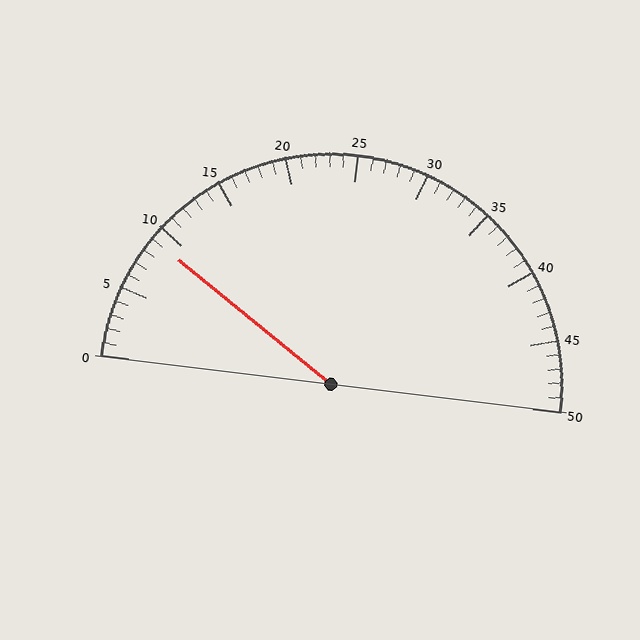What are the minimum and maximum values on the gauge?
The gauge ranges from 0 to 50.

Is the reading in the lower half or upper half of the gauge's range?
The reading is in the lower half of the range (0 to 50).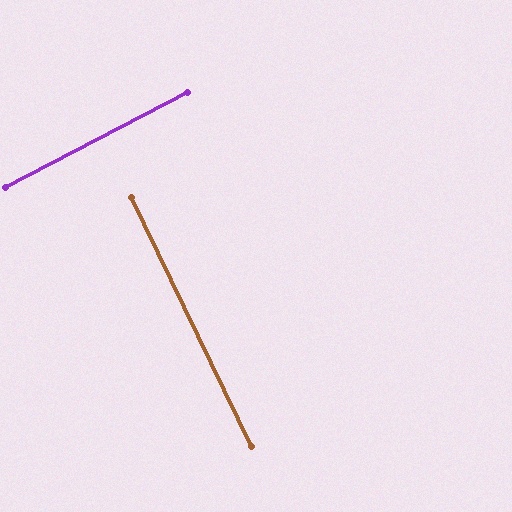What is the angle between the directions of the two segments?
Approximately 88 degrees.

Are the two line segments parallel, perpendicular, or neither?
Perpendicular — they meet at approximately 88°.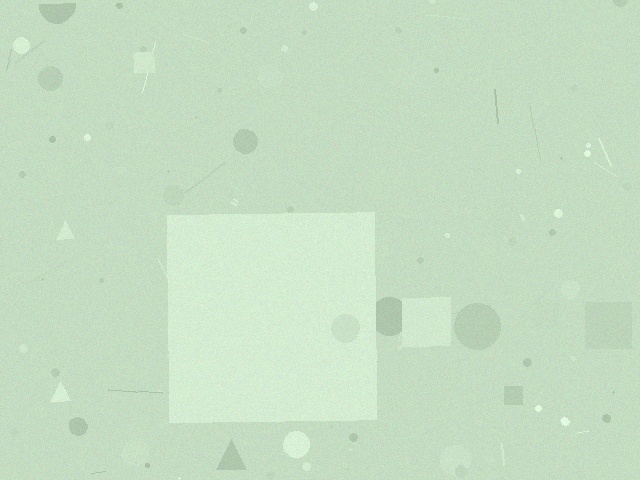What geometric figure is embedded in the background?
A square is embedded in the background.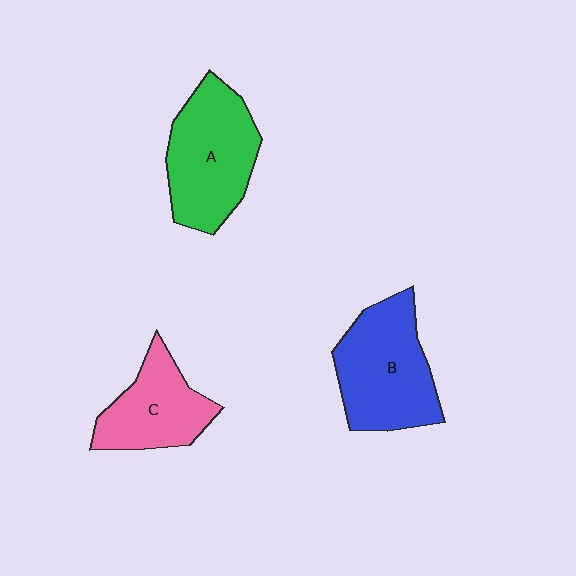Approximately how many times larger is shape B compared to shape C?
Approximately 1.4 times.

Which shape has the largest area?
Shape B (blue).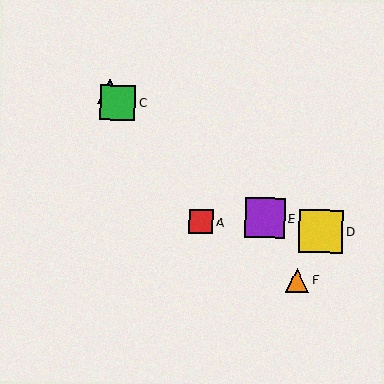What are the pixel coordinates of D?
Object D is at (321, 231).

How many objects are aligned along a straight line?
3 objects (A, B, C) are aligned along a straight line.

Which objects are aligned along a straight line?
Objects A, B, C are aligned along a straight line.